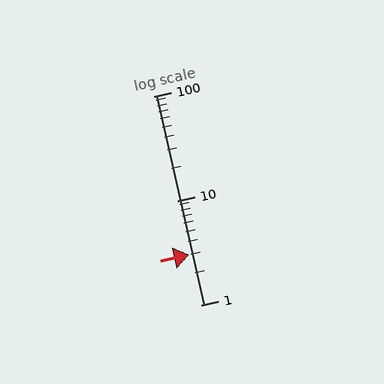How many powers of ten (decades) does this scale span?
The scale spans 2 decades, from 1 to 100.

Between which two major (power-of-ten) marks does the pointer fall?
The pointer is between 1 and 10.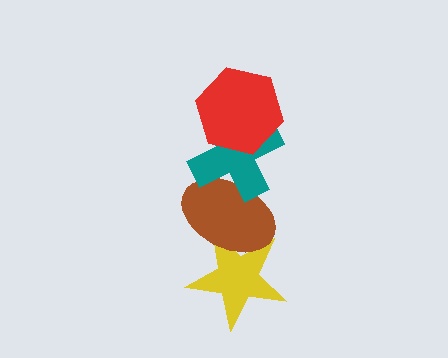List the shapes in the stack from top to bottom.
From top to bottom: the red hexagon, the teal cross, the brown ellipse, the yellow star.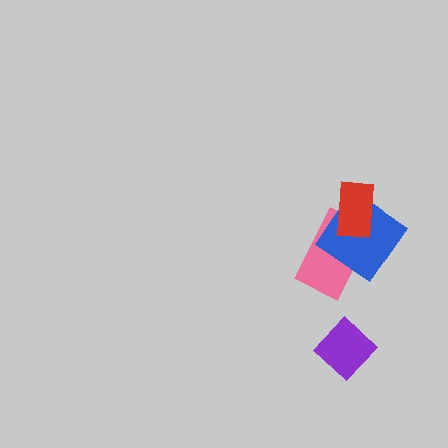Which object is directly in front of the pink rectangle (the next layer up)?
The blue diamond is directly in front of the pink rectangle.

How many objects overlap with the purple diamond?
0 objects overlap with the purple diamond.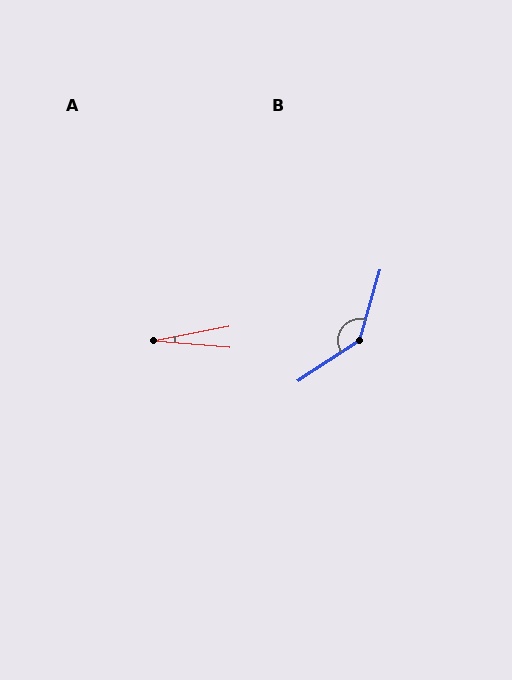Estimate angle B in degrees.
Approximately 140 degrees.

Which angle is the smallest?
A, at approximately 15 degrees.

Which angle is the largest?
B, at approximately 140 degrees.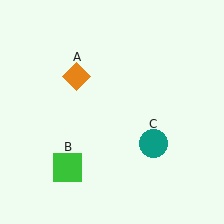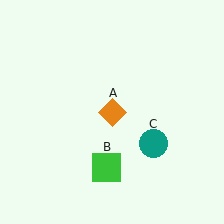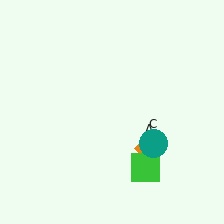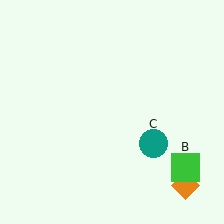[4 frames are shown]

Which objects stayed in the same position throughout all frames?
Teal circle (object C) remained stationary.